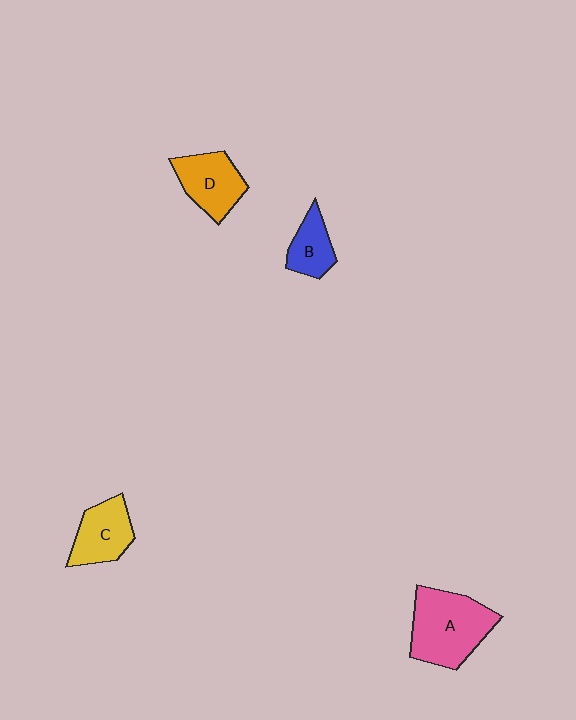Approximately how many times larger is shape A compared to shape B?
Approximately 2.2 times.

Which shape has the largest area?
Shape A (pink).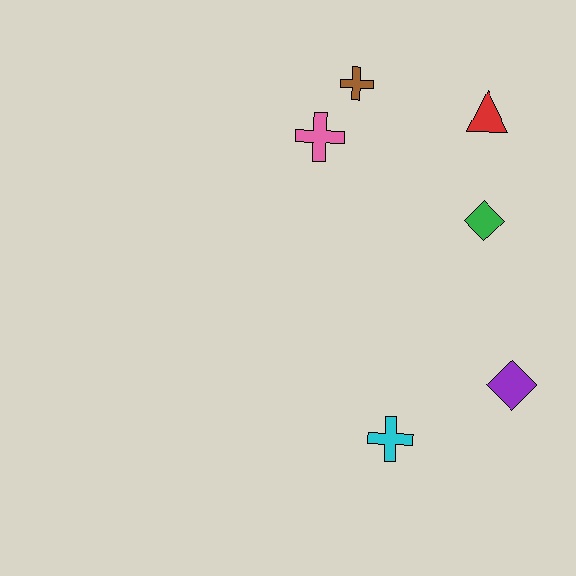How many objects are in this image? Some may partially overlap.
There are 6 objects.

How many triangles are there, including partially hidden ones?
There is 1 triangle.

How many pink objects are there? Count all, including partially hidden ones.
There is 1 pink object.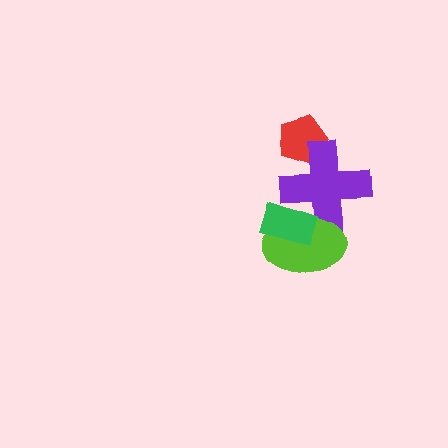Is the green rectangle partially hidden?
No, no other shape covers it.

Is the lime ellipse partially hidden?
Yes, it is partially covered by another shape.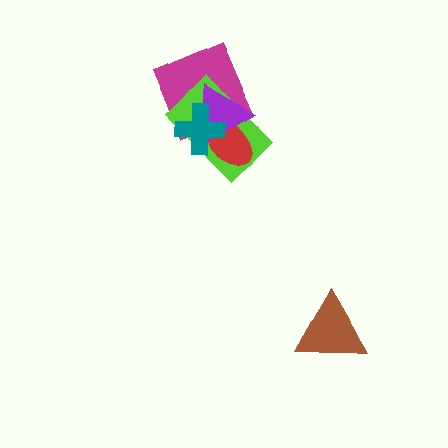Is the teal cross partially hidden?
No, no other shape covers it.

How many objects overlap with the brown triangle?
0 objects overlap with the brown triangle.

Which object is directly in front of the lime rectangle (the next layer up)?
The red ellipse is directly in front of the lime rectangle.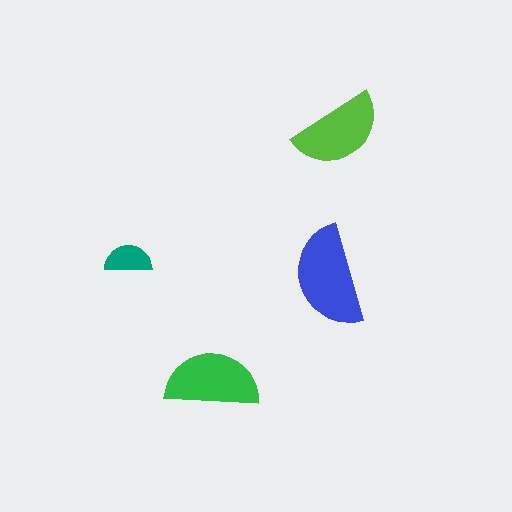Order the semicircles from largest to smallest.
the blue one, the green one, the lime one, the teal one.